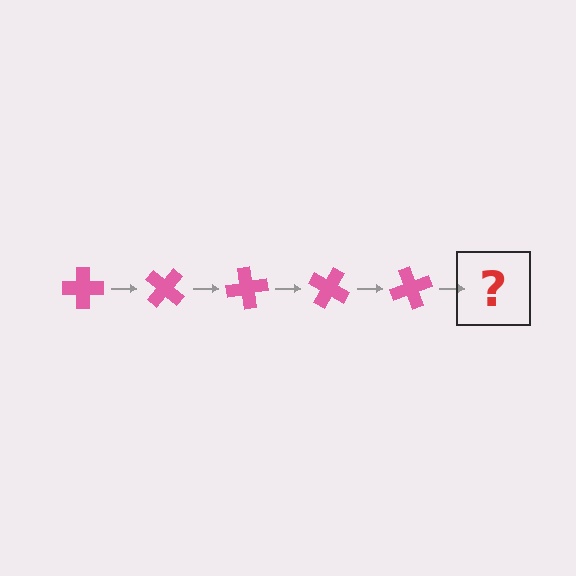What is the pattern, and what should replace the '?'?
The pattern is that the cross rotates 40 degrees each step. The '?' should be a pink cross rotated 200 degrees.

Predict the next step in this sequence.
The next step is a pink cross rotated 200 degrees.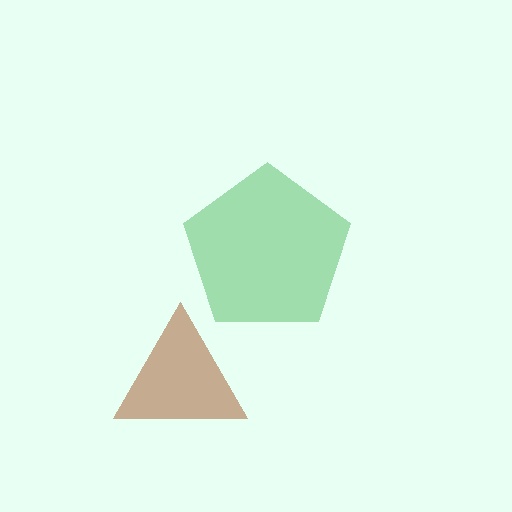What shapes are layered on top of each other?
The layered shapes are: a brown triangle, a green pentagon.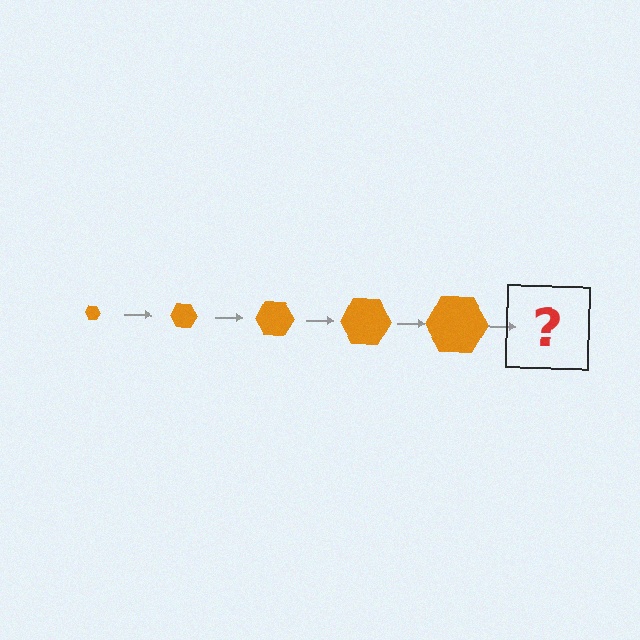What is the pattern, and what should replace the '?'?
The pattern is that the hexagon gets progressively larger each step. The '?' should be an orange hexagon, larger than the previous one.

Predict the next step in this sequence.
The next step is an orange hexagon, larger than the previous one.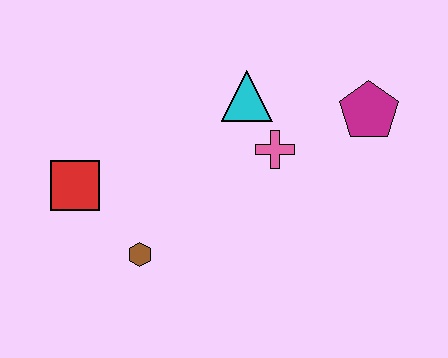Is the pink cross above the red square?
Yes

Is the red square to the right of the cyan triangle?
No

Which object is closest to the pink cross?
The cyan triangle is closest to the pink cross.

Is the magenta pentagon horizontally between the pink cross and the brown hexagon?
No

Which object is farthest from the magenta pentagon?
The red square is farthest from the magenta pentagon.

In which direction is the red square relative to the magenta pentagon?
The red square is to the left of the magenta pentagon.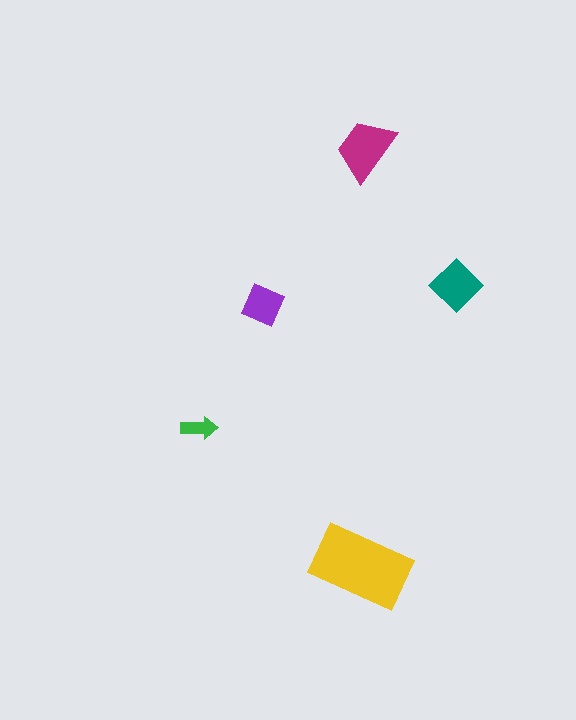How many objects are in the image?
There are 5 objects in the image.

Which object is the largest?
The yellow rectangle.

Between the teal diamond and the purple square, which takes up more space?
The teal diamond.